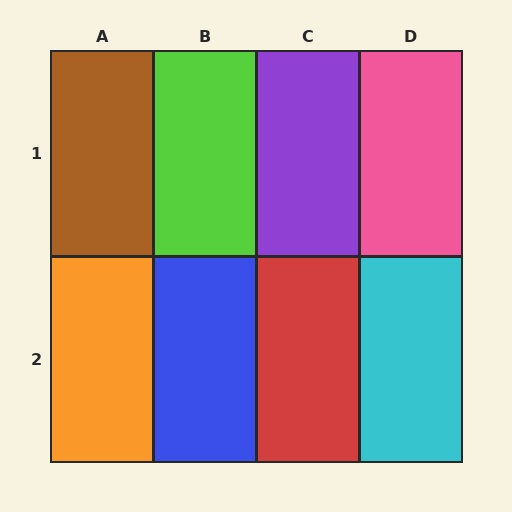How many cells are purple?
1 cell is purple.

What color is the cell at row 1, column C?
Purple.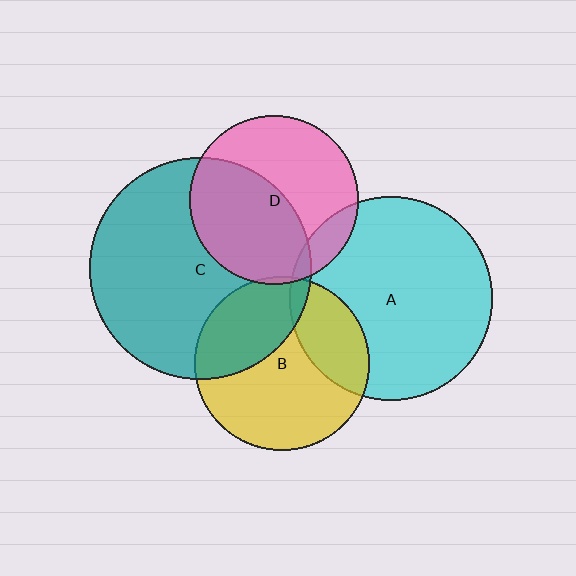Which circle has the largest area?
Circle C (teal).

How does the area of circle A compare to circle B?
Approximately 1.4 times.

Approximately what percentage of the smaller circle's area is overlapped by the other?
Approximately 50%.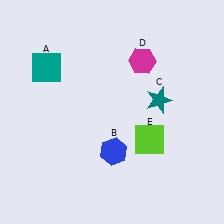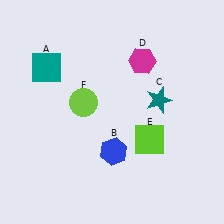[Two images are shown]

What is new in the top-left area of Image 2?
A lime circle (F) was added in the top-left area of Image 2.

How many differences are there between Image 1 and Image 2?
There is 1 difference between the two images.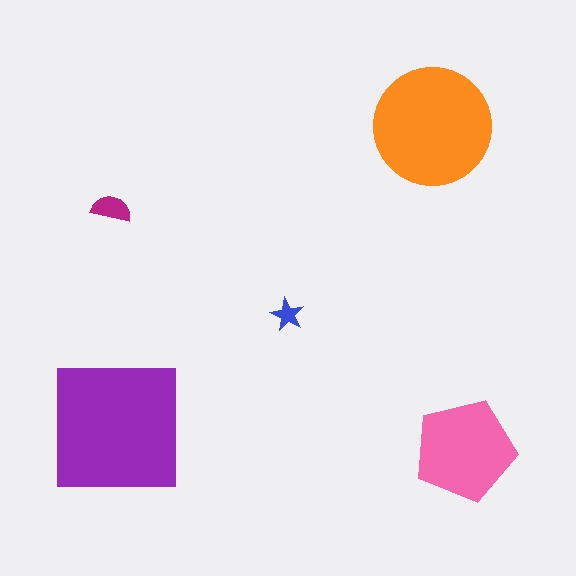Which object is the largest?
The purple square.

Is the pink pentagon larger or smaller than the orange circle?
Smaller.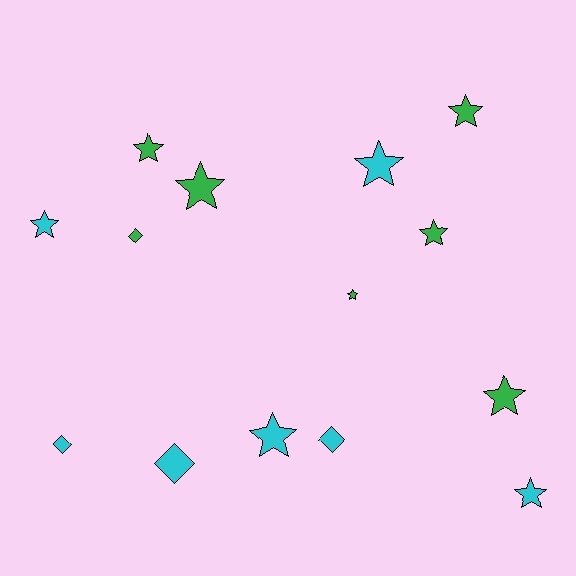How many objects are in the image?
There are 14 objects.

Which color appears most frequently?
Green, with 7 objects.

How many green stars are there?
There are 6 green stars.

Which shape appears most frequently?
Star, with 10 objects.